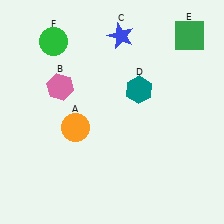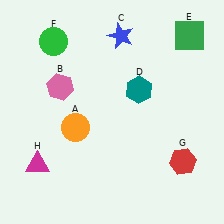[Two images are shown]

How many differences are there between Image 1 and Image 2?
There are 2 differences between the two images.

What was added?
A red hexagon (G), a magenta triangle (H) were added in Image 2.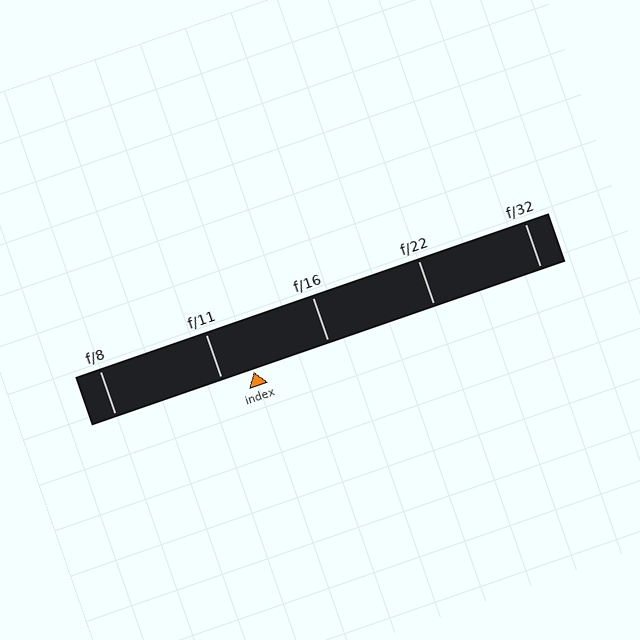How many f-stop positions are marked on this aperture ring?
There are 5 f-stop positions marked.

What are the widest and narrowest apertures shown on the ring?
The widest aperture shown is f/8 and the narrowest is f/32.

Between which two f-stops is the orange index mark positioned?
The index mark is between f/11 and f/16.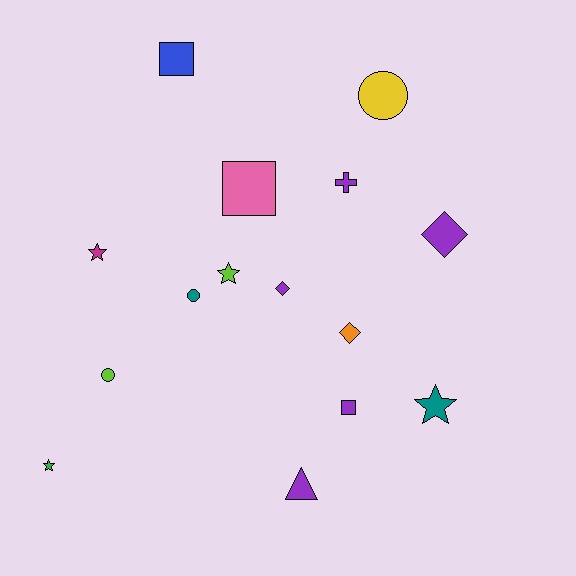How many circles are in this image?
There are 3 circles.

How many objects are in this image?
There are 15 objects.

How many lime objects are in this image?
There are 2 lime objects.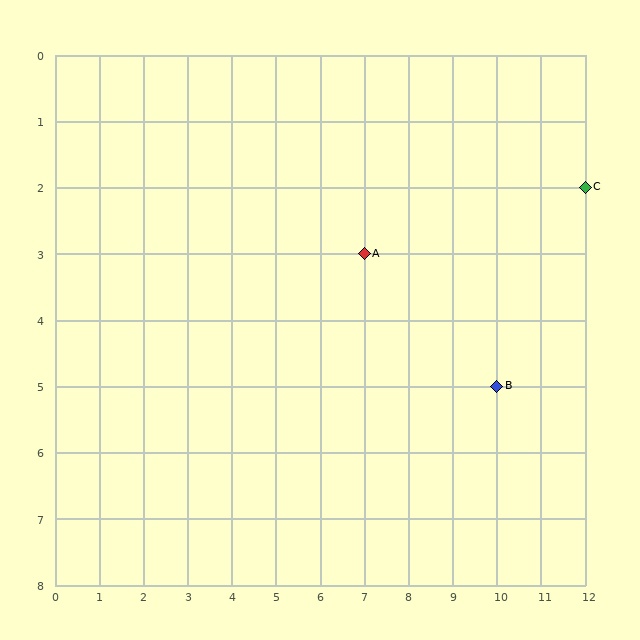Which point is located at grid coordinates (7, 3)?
Point A is at (7, 3).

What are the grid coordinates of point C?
Point C is at grid coordinates (12, 2).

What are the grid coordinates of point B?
Point B is at grid coordinates (10, 5).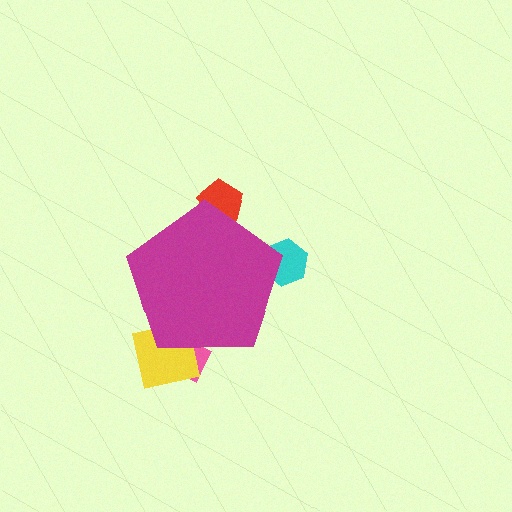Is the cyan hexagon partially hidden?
Yes, the cyan hexagon is partially hidden behind the magenta pentagon.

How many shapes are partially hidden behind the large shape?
4 shapes are partially hidden.